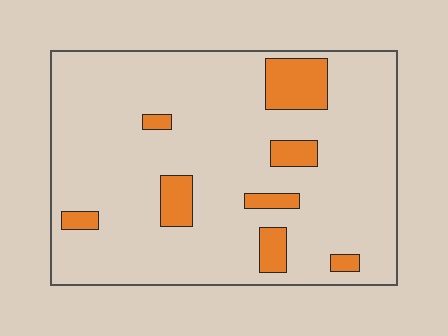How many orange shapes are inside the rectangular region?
8.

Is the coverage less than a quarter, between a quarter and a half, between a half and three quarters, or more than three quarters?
Less than a quarter.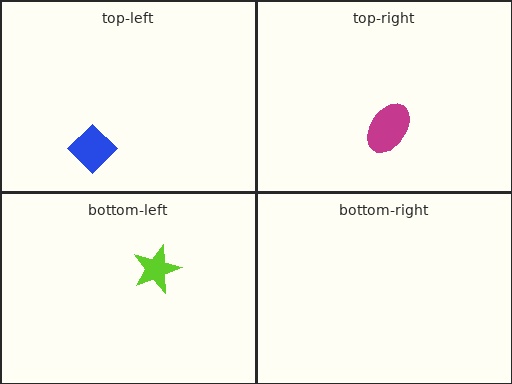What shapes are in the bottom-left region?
The lime star.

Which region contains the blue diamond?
The top-left region.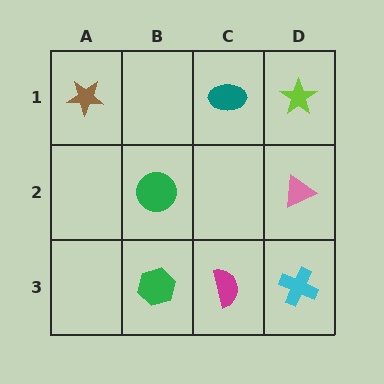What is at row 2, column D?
A pink triangle.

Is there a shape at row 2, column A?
No, that cell is empty.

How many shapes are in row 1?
3 shapes.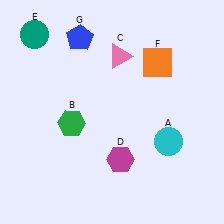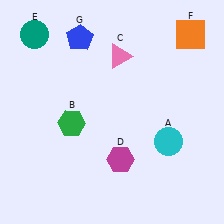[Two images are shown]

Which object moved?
The orange square (F) moved right.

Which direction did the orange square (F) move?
The orange square (F) moved right.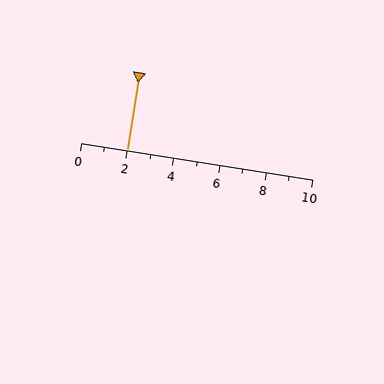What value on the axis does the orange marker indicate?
The marker indicates approximately 2.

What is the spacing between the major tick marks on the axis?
The major ticks are spaced 2 apart.